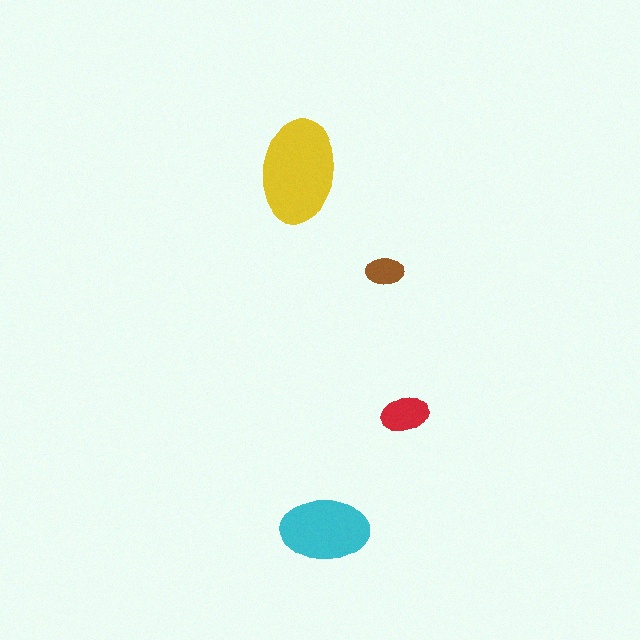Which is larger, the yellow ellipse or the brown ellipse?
The yellow one.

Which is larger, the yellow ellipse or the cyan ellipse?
The yellow one.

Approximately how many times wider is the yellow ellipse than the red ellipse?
About 2 times wider.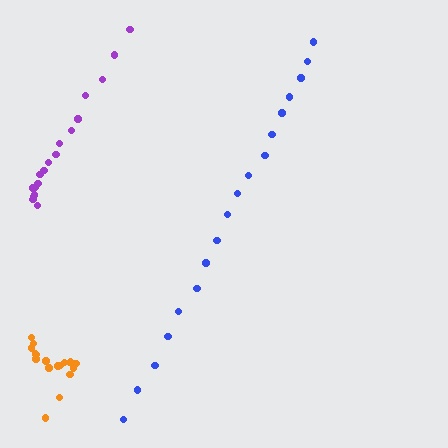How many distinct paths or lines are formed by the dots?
There are 3 distinct paths.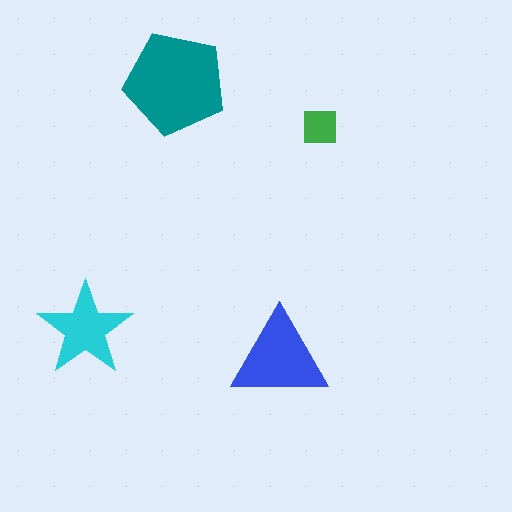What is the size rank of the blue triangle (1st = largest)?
2nd.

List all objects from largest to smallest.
The teal pentagon, the blue triangle, the cyan star, the green square.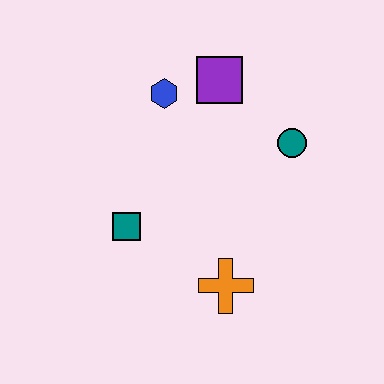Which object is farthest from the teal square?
The teal circle is farthest from the teal square.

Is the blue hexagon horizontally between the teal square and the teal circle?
Yes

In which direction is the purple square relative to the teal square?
The purple square is above the teal square.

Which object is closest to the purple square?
The blue hexagon is closest to the purple square.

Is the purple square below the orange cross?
No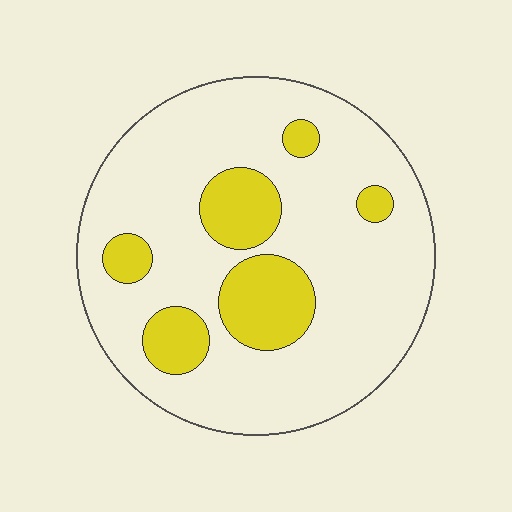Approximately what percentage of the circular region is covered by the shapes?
Approximately 20%.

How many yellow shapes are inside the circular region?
6.